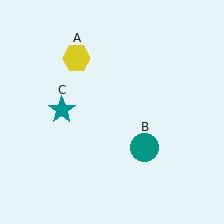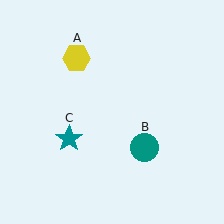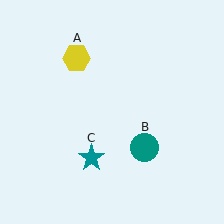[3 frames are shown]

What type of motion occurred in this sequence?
The teal star (object C) rotated counterclockwise around the center of the scene.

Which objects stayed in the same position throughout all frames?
Yellow hexagon (object A) and teal circle (object B) remained stationary.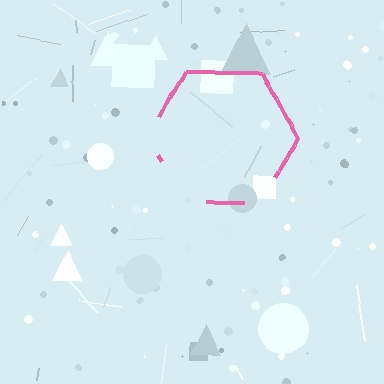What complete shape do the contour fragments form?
The contour fragments form a hexagon.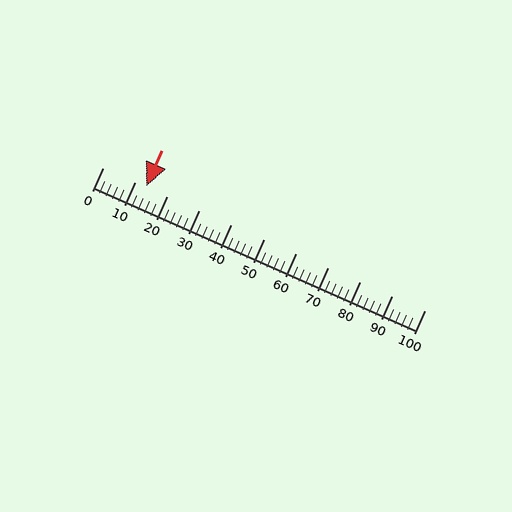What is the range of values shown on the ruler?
The ruler shows values from 0 to 100.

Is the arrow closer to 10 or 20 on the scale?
The arrow is closer to 10.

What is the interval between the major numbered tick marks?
The major tick marks are spaced 10 units apart.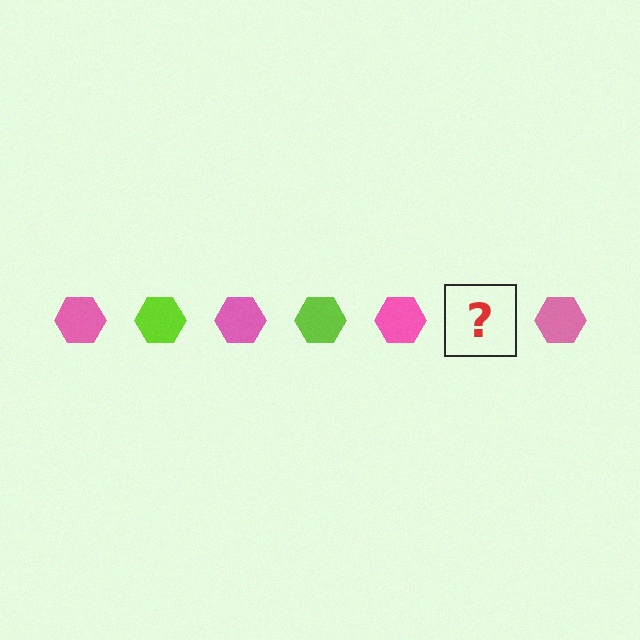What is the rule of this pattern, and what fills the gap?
The rule is that the pattern cycles through pink, lime hexagons. The gap should be filled with a lime hexagon.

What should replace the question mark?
The question mark should be replaced with a lime hexagon.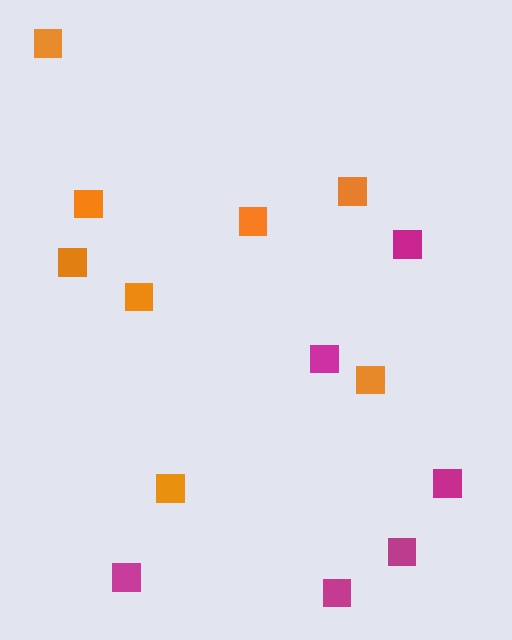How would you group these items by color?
There are 2 groups: one group of magenta squares (6) and one group of orange squares (8).